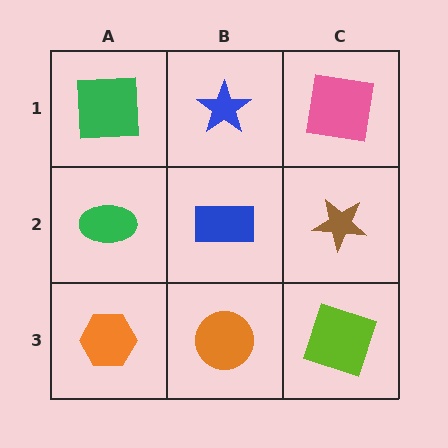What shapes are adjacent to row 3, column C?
A brown star (row 2, column C), an orange circle (row 3, column B).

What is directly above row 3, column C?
A brown star.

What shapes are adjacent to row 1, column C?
A brown star (row 2, column C), a blue star (row 1, column B).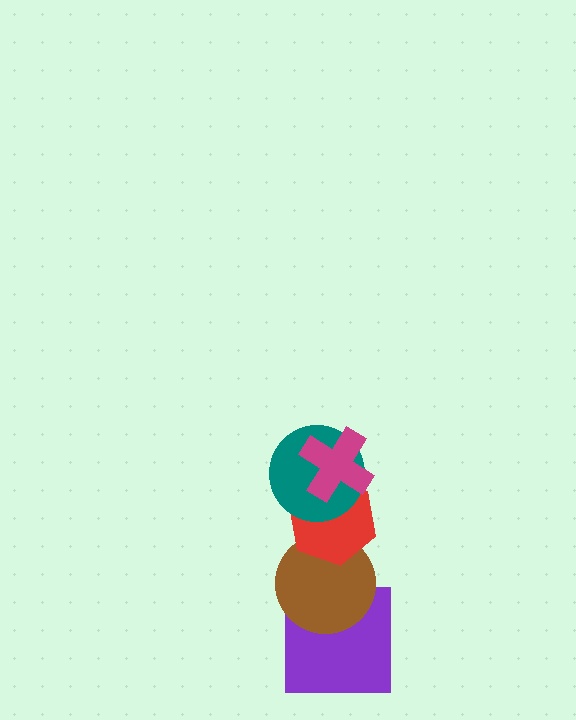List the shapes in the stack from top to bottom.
From top to bottom: the magenta cross, the teal circle, the red hexagon, the brown circle, the purple square.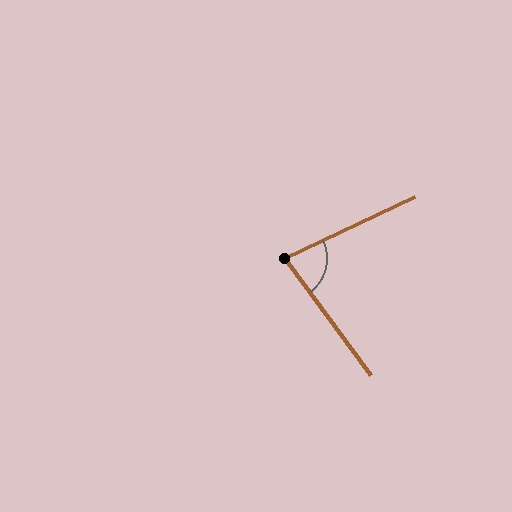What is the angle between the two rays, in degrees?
Approximately 79 degrees.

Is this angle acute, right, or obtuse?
It is acute.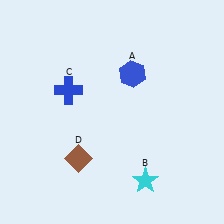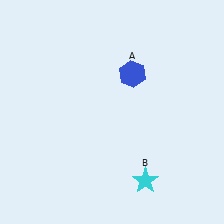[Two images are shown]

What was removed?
The blue cross (C), the brown diamond (D) were removed in Image 2.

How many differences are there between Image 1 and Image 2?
There are 2 differences between the two images.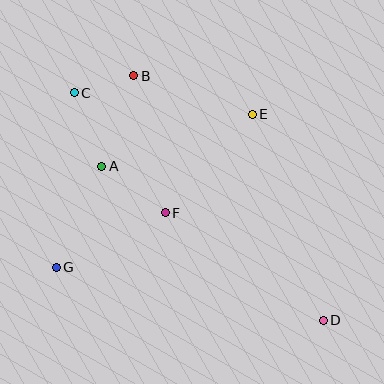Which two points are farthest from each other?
Points C and D are farthest from each other.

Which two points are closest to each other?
Points B and C are closest to each other.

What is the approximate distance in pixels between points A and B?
The distance between A and B is approximately 96 pixels.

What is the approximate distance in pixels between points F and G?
The distance between F and G is approximately 122 pixels.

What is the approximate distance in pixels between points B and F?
The distance between B and F is approximately 141 pixels.